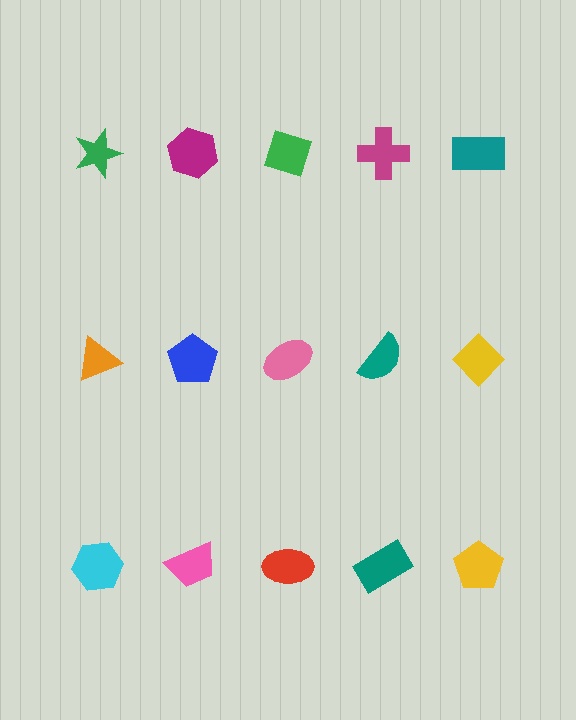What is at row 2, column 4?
A teal semicircle.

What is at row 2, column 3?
A pink ellipse.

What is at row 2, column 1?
An orange triangle.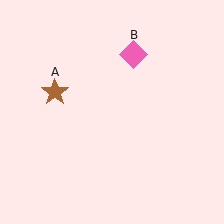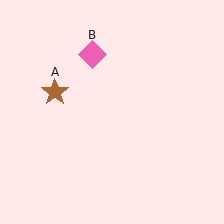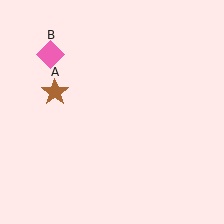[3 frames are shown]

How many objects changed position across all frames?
1 object changed position: pink diamond (object B).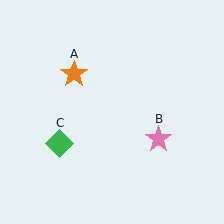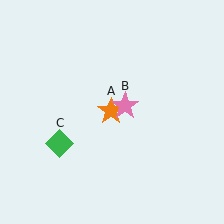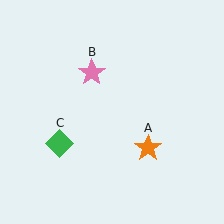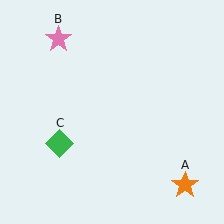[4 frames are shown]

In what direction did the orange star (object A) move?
The orange star (object A) moved down and to the right.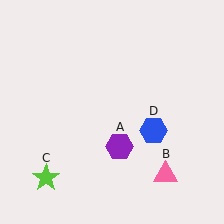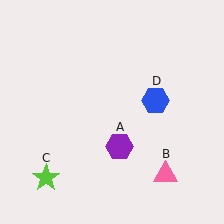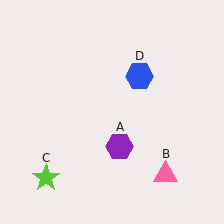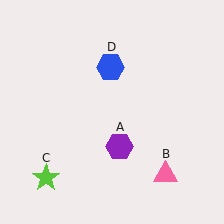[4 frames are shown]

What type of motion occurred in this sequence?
The blue hexagon (object D) rotated counterclockwise around the center of the scene.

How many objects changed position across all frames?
1 object changed position: blue hexagon (object D).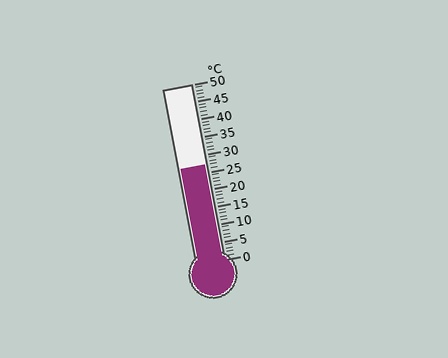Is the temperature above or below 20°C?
The temperature is above 20°C.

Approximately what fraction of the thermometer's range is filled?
The thermometer is filled to approximately 55% of its range.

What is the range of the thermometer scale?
The thermometer scale ranges from 0°C to 50°C.